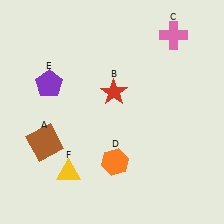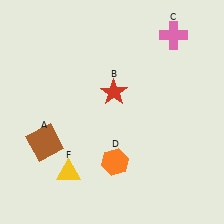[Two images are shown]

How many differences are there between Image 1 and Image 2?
There is 1 difference between the two images.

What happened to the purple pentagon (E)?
The purple pentagon (E) was removed in Image 2. It was in the top-left area of Image 1.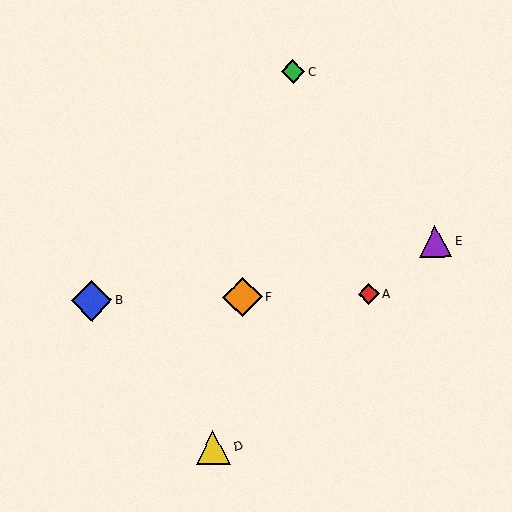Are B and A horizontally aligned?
Yes, both are at y≈301.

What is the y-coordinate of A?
Object A is at y≈294.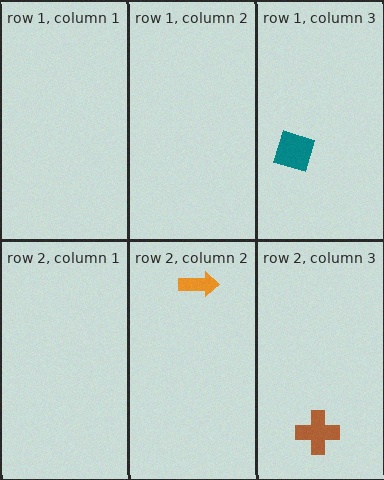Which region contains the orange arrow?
The row 2, column 2 region.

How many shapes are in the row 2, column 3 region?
1.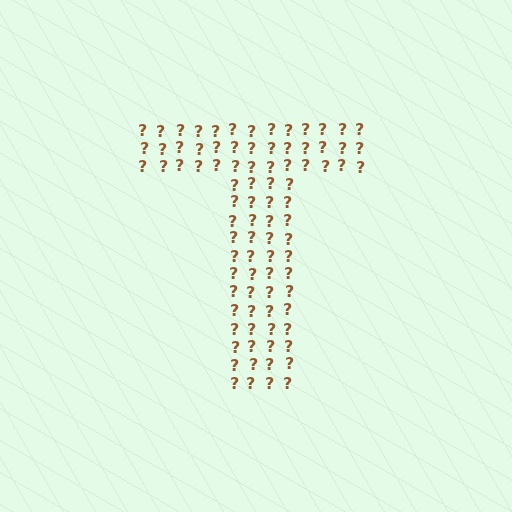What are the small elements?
The small elements are question marks.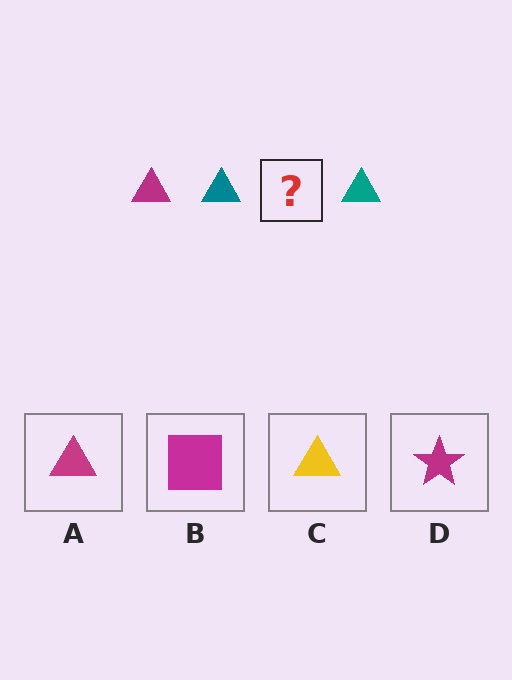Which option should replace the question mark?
Option A.